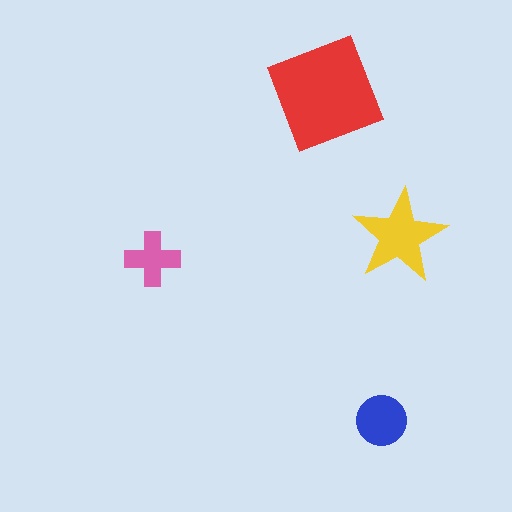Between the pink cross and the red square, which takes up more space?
The red square.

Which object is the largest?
The red square.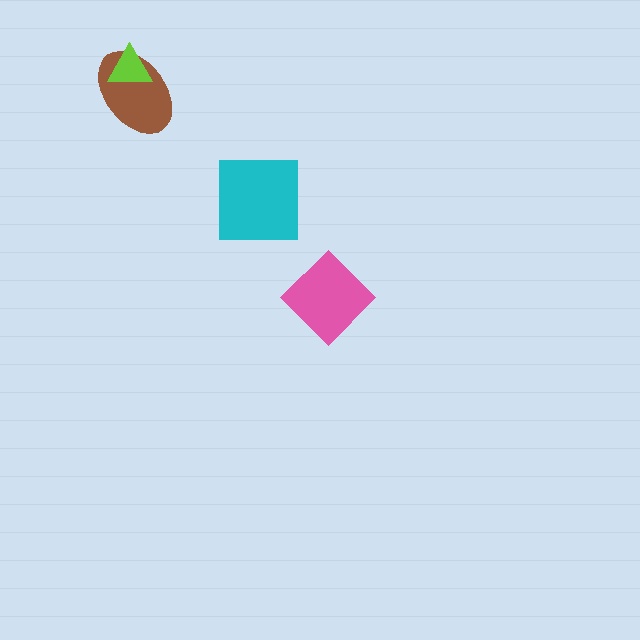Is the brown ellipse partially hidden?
Yes, it is partially covered by another shape.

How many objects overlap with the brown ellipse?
1 object overlaps with the brown ellipse.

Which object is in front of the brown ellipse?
The lime triangle is in front of the brown ellipse.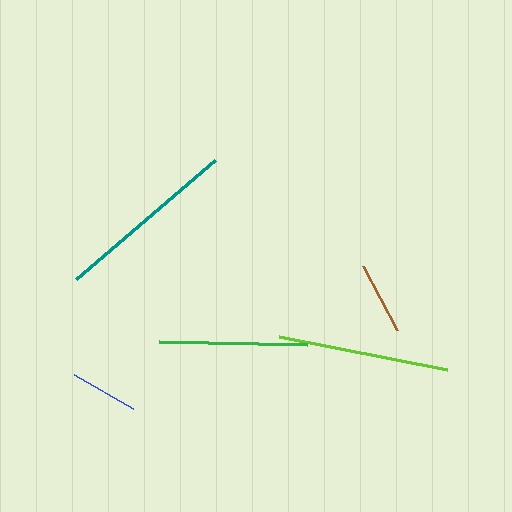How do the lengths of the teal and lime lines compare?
The teal and lime lines are approximately the same length.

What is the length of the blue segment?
The blue segment is approximately 67 pixels long.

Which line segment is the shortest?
The blue line is the shortest at approximately 67 pixels.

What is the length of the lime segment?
The lime segment is approximately 172 pixels long.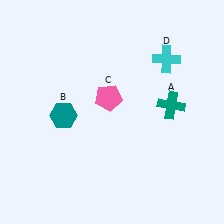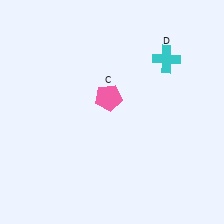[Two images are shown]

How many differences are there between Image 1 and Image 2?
There are 2 differences between the two images.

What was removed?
The teal hexagon (B), the teal cross (A) were removed in Image 2.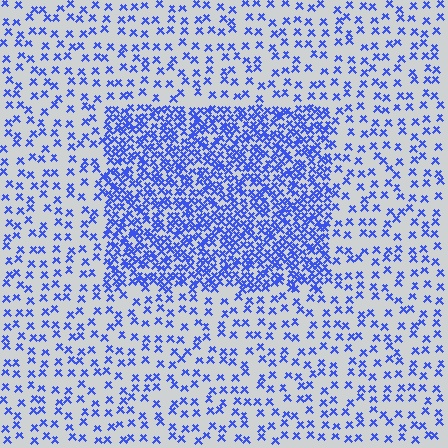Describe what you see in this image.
The image contains small blue elements arranged at two different densities. A rectangle-shaped region is visible where the elements are more densely packed than the surrounding area.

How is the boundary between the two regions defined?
The boundary is defined by a change in element density (approximately 2.9x ratio). All elements are the same color, size, and shape.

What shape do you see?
I see a rectangle.